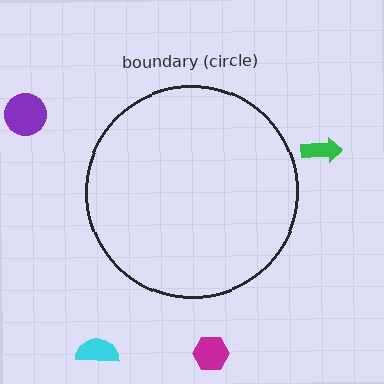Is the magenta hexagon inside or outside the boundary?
Outside.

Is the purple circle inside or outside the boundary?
Outside.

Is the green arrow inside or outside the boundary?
Outside.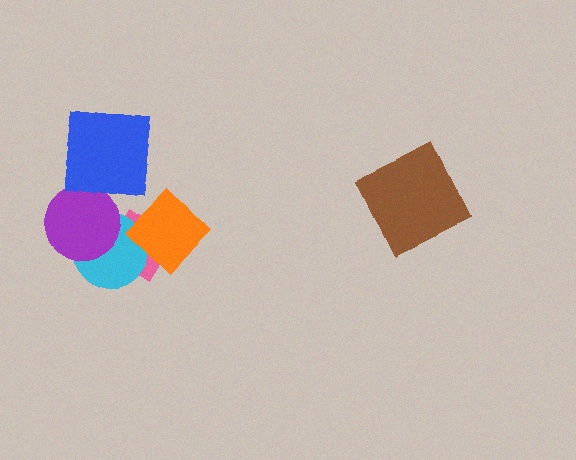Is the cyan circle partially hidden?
Yes, it is partially covered by another shape.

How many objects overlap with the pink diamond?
2 objects overlap with the pink diamond.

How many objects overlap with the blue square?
0 objects overlap with the blue square.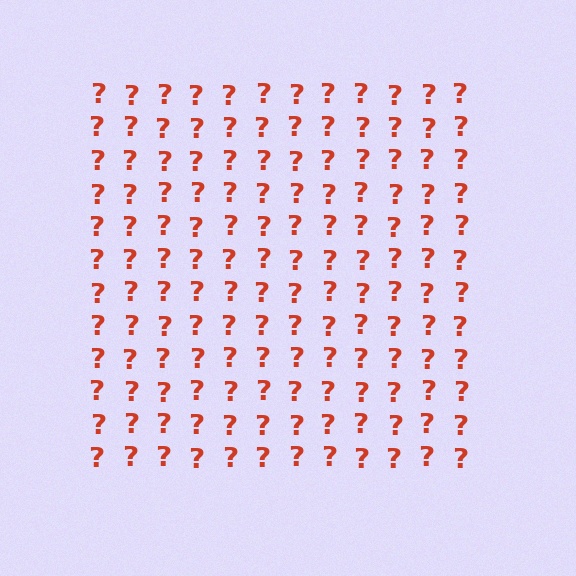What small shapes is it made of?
It is made of small question marks.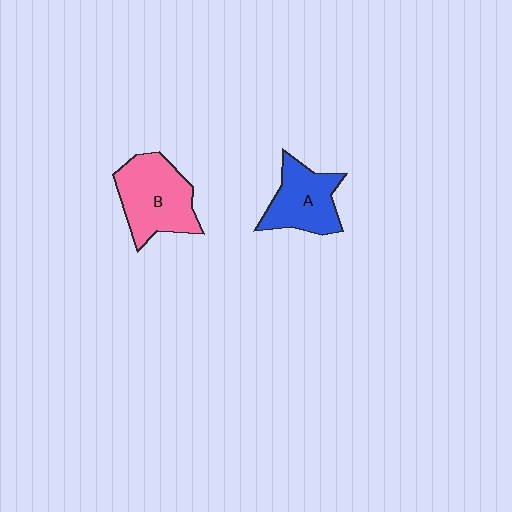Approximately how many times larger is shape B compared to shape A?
Approximately 1.2 times.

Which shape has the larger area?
Shape B (pink).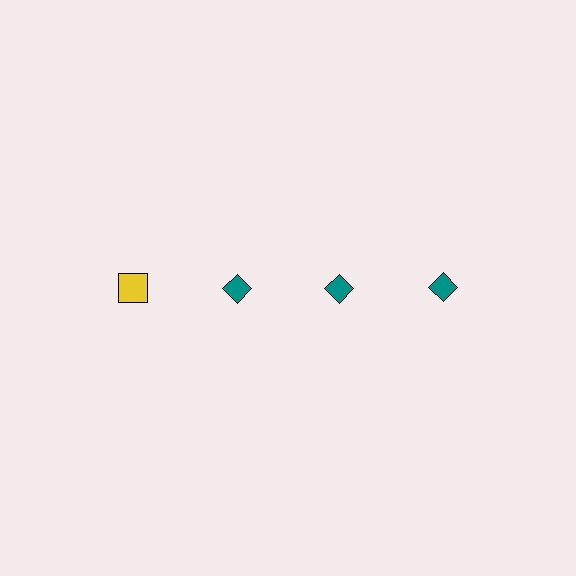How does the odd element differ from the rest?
It differs in both color (yellow instead of teal) and shape (square instead of diamond).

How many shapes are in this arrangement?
There are 4 shapes arranged in a grid pattern.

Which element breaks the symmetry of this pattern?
The yellow square in the top row, leftmost column breaks the symmetry. All other shapes are teal diamonds.